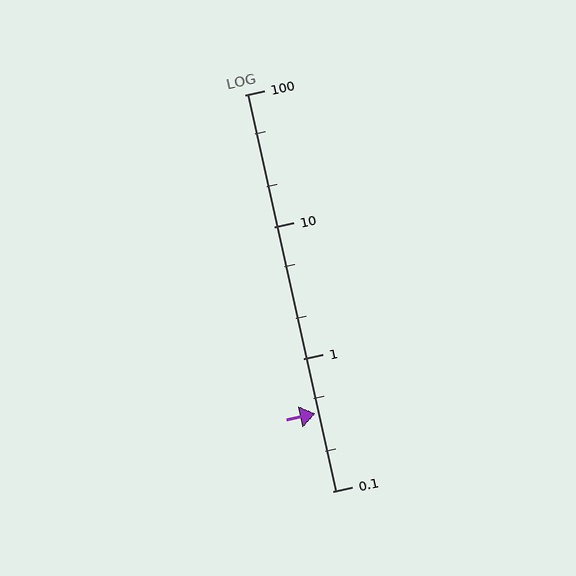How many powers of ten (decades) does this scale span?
The scale spans 3 decades, from 0.1 to 100.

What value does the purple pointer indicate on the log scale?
The pointer indicates approximately 0.39.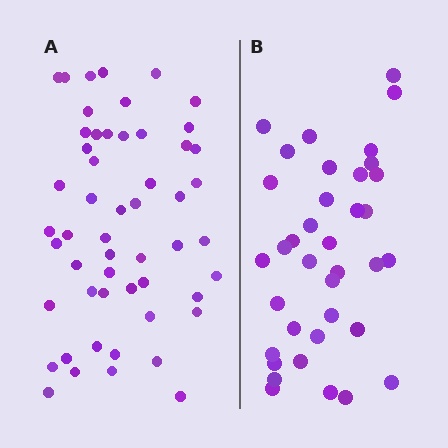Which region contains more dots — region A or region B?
Region A (the left region) has more dots.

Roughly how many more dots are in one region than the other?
Region A has approximately 15 more dots than region B.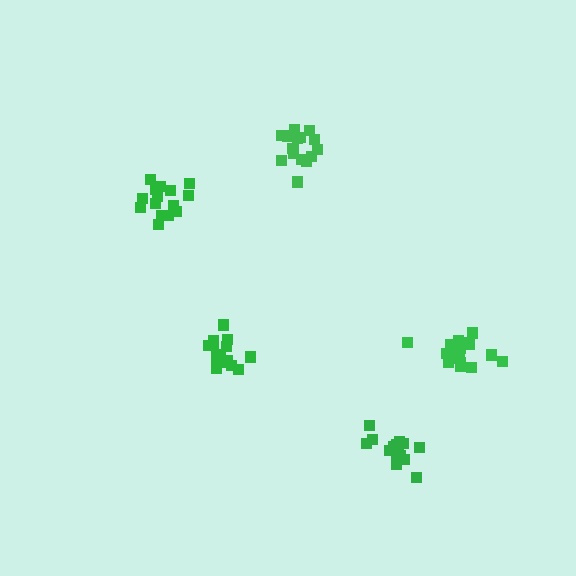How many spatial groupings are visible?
There are 5 spatial groupings.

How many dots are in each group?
Group 1: 16 dots, Group 2: 17 dots, Group 3: 15 dots, Group 4: 15 dots, Group 5: 17 dots (80 total).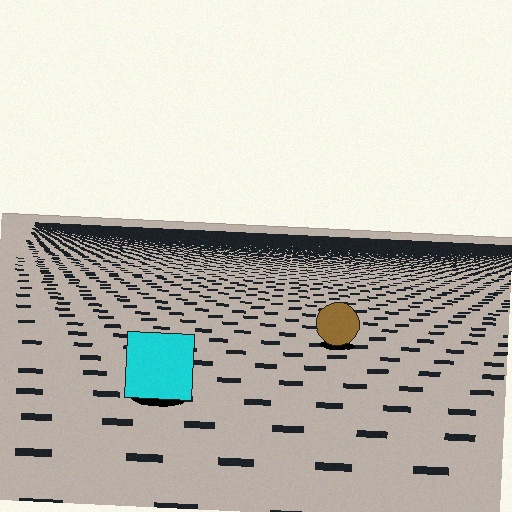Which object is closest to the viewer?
The cyan square is closest. The texture marks near it are larger and more spread out.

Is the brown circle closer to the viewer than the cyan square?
No. The cyan square is closer — you can tell from the texture gradient: the ground texture is coarser near it.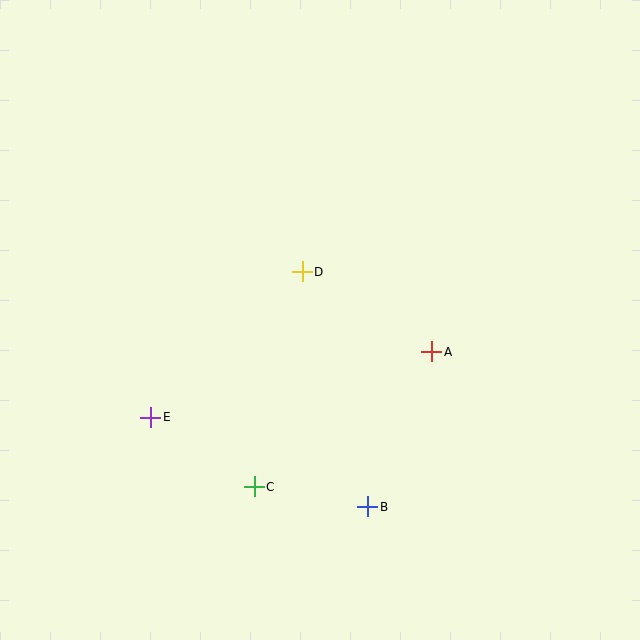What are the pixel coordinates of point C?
Point C is at (254, 487).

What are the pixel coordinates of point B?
Point B is at (368, 507).